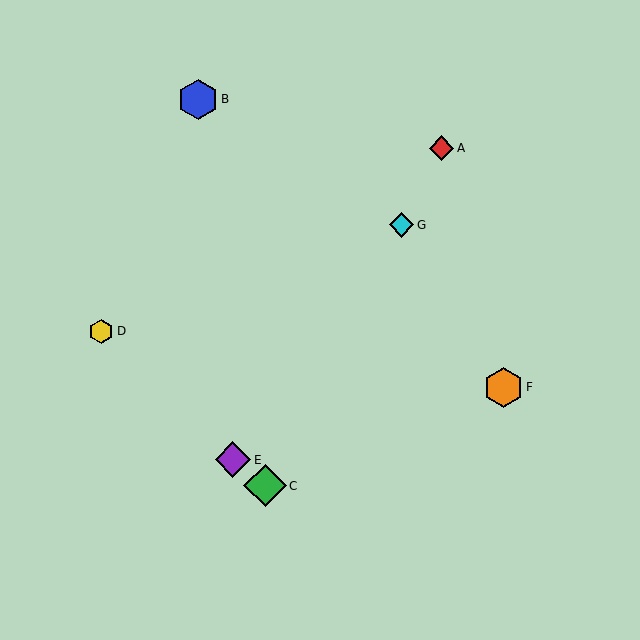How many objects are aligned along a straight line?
3 objects (A, C, G) are aligned along a straight line.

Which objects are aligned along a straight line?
Objects A, C, G are aligned along a straight line.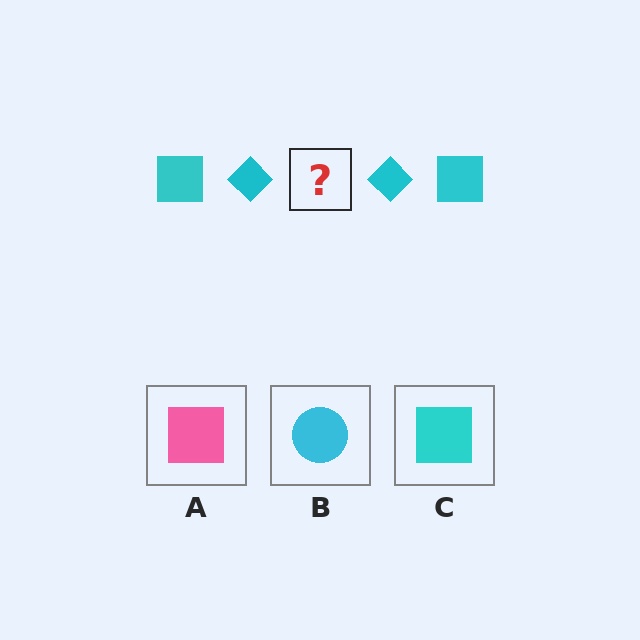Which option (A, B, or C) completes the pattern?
C.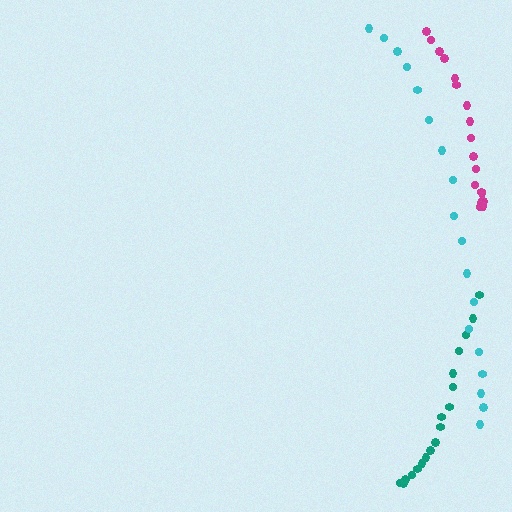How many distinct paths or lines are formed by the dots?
There are 3 distinct paths.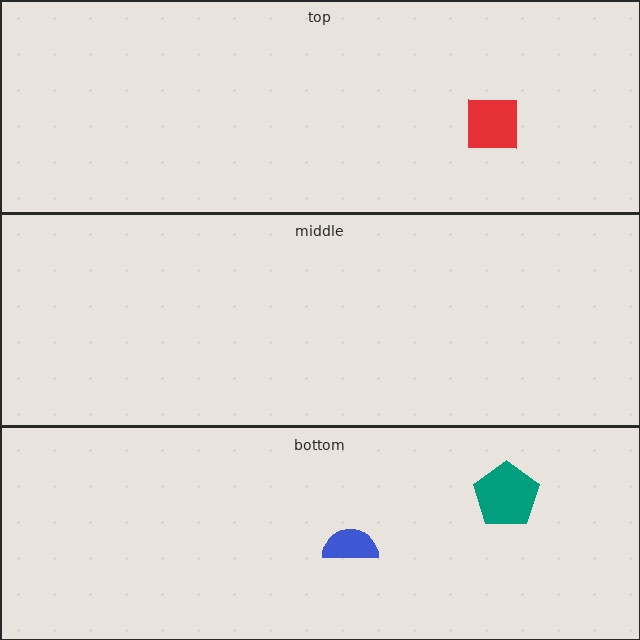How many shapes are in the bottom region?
2.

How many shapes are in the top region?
1.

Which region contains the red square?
The top region.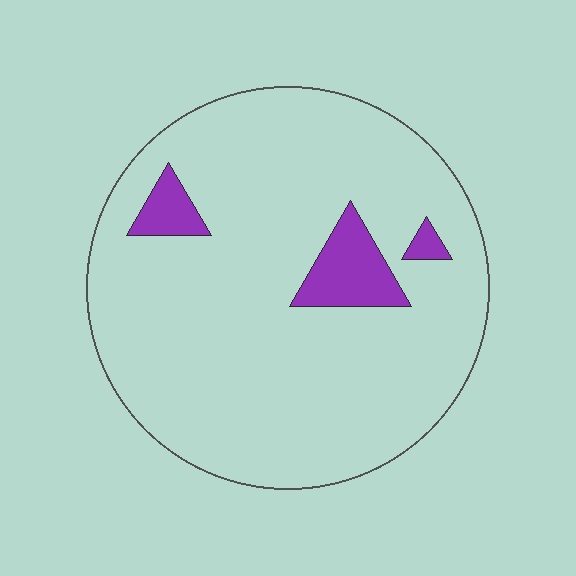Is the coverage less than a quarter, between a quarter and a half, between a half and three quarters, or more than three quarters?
Less than a quarter.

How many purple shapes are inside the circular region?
3.